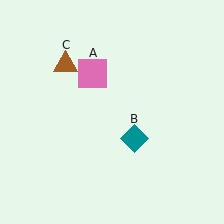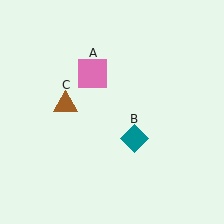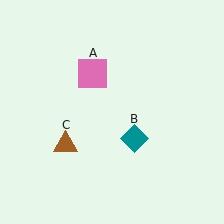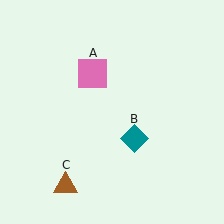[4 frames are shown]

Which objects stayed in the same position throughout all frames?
Pink square (object A) and teal diamond (object B) remained stationary.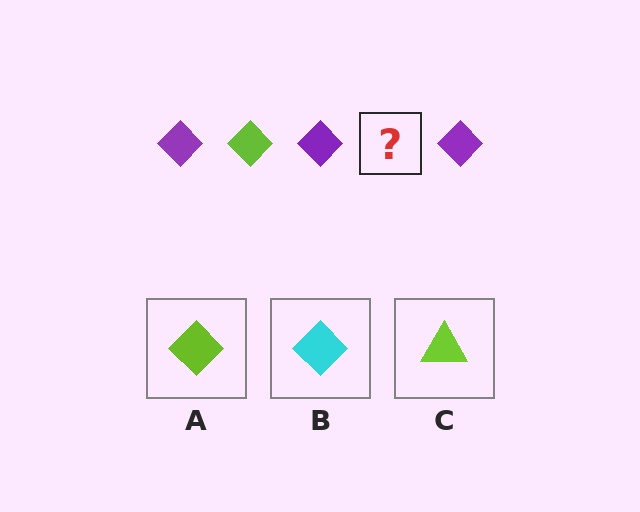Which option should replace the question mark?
Option A.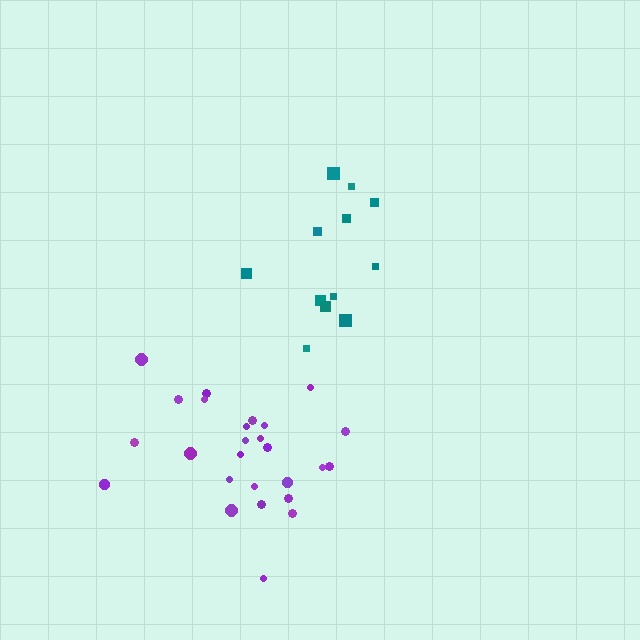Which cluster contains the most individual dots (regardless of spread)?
Purple (26).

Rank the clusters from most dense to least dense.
purple, teal.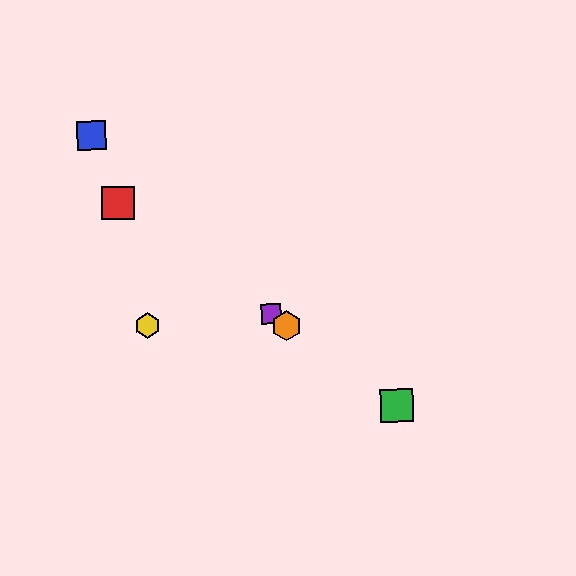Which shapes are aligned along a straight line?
The red square, the green square, the purple square, the orange hexagon are aligned along a straight line.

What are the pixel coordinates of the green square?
The green square is at (397, 406).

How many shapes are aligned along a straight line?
4 shapes (the red square, the green square, the purple square, the orange hexagon) are aligned along a straight line.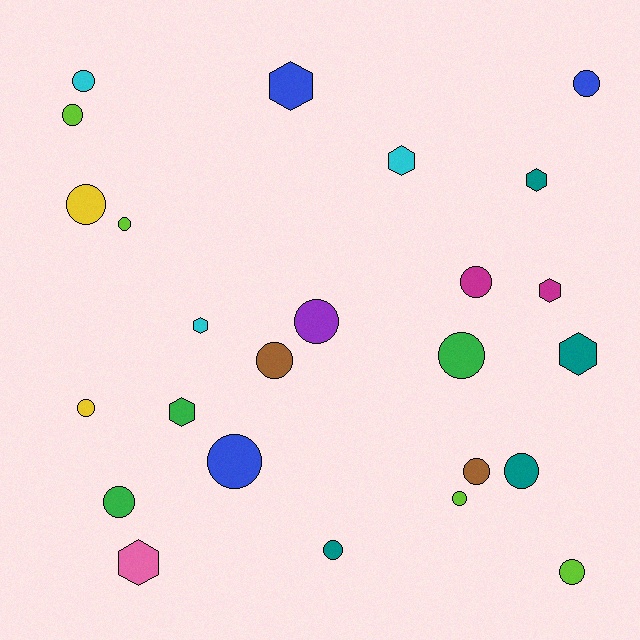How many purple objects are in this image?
There is 1 purple object.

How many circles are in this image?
There are 17 circles.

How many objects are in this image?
There are 25 objects.